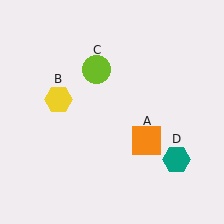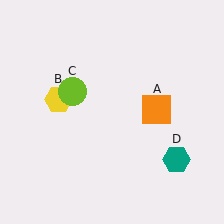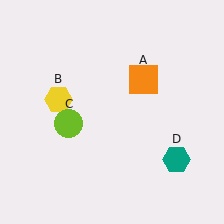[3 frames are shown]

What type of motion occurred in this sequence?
The orange square (object A), lime circle (object C) rotated counterclockwise around the center of the scene.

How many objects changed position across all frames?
2 objects changed position: orange square (object A), lime circle (object C).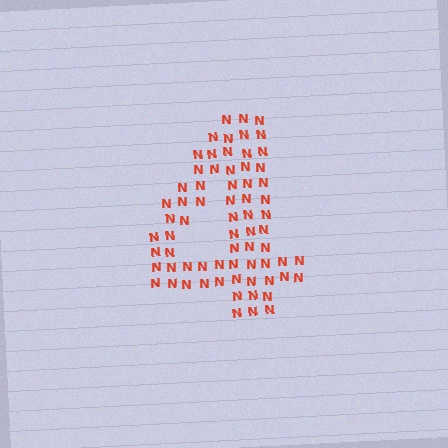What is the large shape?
The large shape is the digit 4.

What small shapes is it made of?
It is made of small letter N's.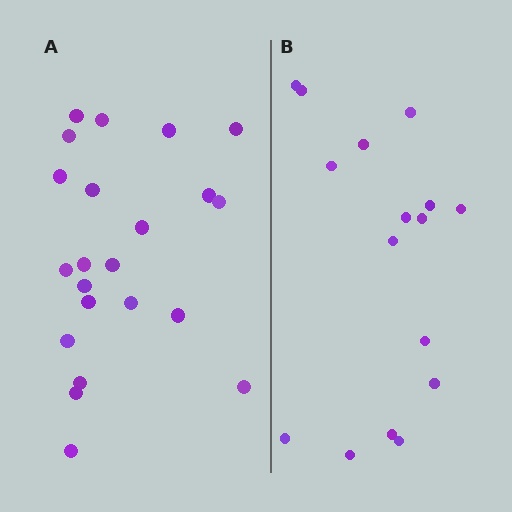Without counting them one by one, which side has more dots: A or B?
Region A (the left region) has more dots.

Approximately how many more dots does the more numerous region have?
Region A has about 6 more dots than region B.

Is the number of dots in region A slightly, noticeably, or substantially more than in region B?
Region A has noticeably more, but not dramatically so. The ratio is roughly 1.4 to 1.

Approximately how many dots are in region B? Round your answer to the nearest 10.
About 20 dots. (The exact count is 16, which rounds to 20.)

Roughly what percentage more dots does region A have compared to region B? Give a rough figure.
About 40% more.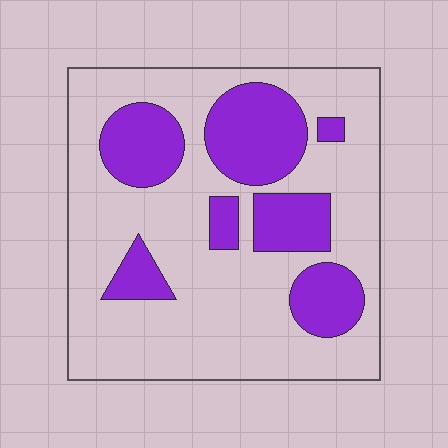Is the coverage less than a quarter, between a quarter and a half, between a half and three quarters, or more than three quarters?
Between a quarter and a half.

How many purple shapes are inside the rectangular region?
7.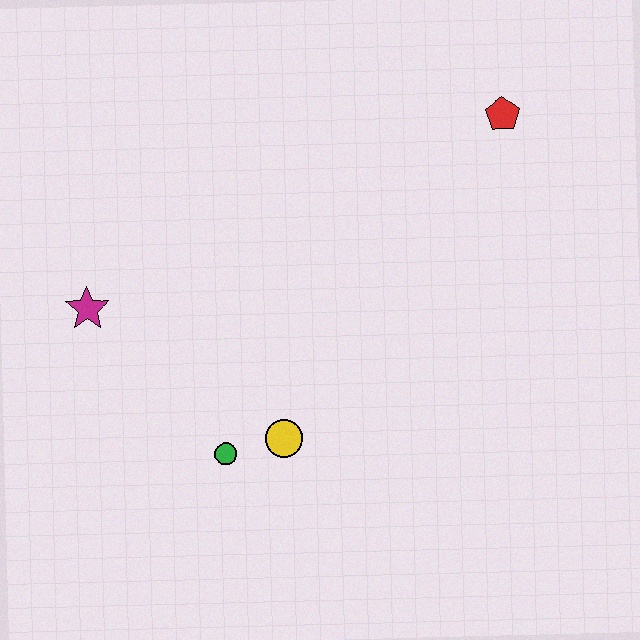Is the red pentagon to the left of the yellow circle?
No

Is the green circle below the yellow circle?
Yes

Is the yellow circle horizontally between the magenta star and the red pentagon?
Yes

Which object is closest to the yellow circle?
The green circle is closest to the yellow circle.